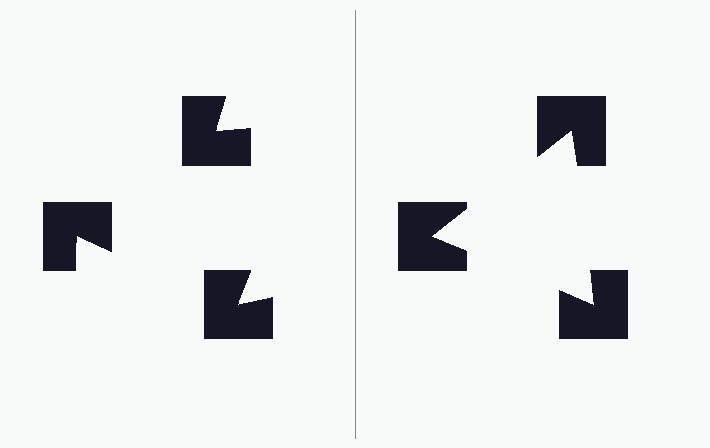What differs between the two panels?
The notched squares are positioned identically on both sides; only the wedge orientations differ. On the right they align to a triangle; on the left they are misaligned.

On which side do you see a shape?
An illusory triangle appears on the right side. On the left side the wedge cuts are rotated, so no coherent shape forms.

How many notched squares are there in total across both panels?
6 — 3 on each side.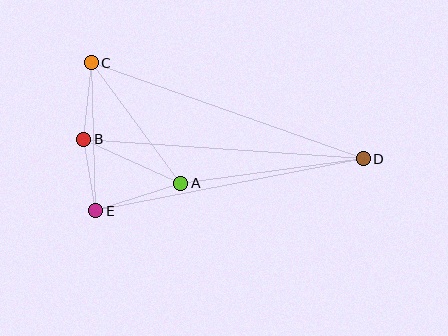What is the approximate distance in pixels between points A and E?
The distance between A and E is approximately 89 pixels.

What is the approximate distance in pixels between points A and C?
The distance between A and C is approximately 150 pixels.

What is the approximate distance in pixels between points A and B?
The distance between A and B is approximately 107 pixels.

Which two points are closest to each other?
Points B and E are closest to each other.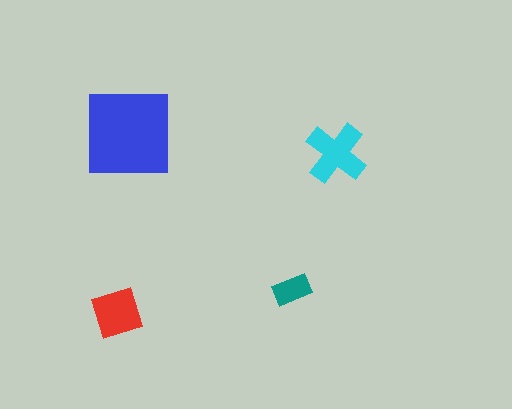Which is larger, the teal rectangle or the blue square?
The blue square.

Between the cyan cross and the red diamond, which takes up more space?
The cyan cross.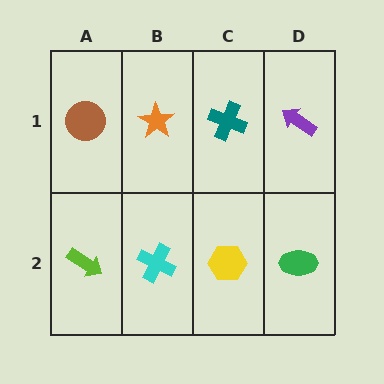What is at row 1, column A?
A brown circle.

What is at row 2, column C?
A yellow hexagon.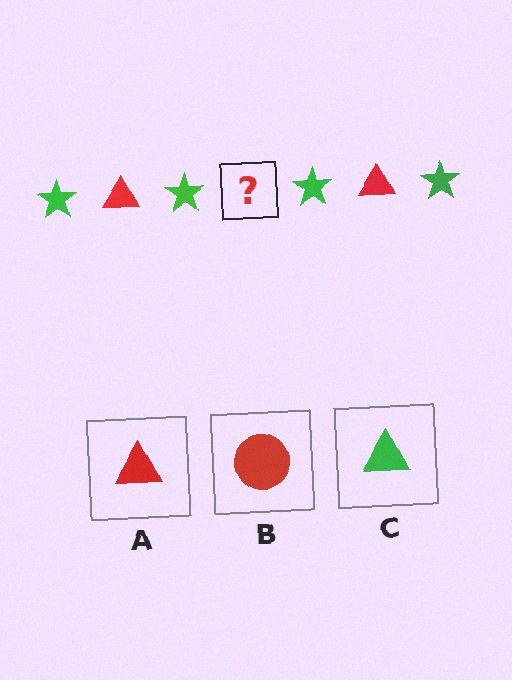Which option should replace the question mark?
Option A.